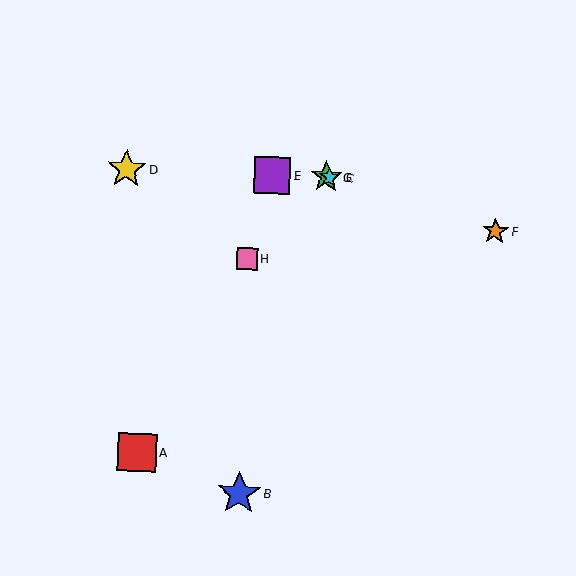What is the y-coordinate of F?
Object F is at y≈231.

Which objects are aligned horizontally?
Objects C, D, E, G are aligned horizontally.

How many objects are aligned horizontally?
4 objects (C, D, E, G) are aligned horizontally.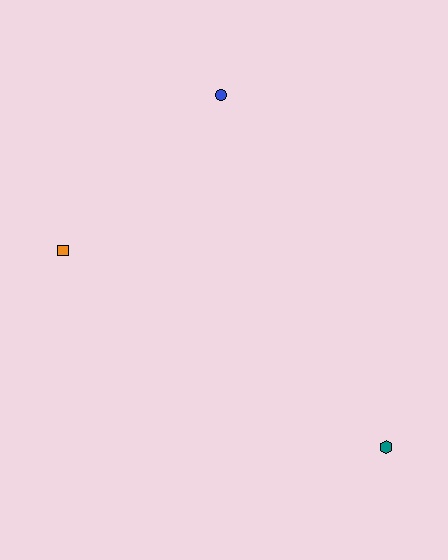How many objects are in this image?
There are 3 objects.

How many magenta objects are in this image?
There are no magenta objects.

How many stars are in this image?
There are no stars.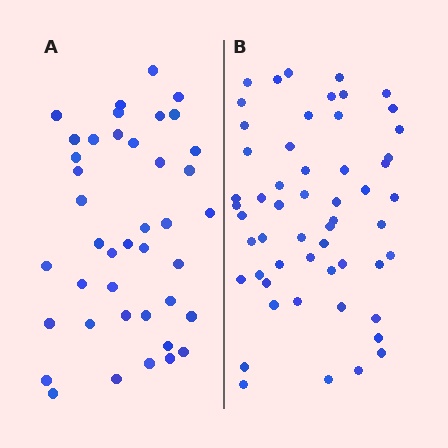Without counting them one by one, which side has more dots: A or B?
Region B (the right region) has more dots.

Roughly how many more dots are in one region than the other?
Region B has approximately 15 more dots than region A.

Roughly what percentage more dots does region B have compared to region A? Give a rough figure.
About 35% more.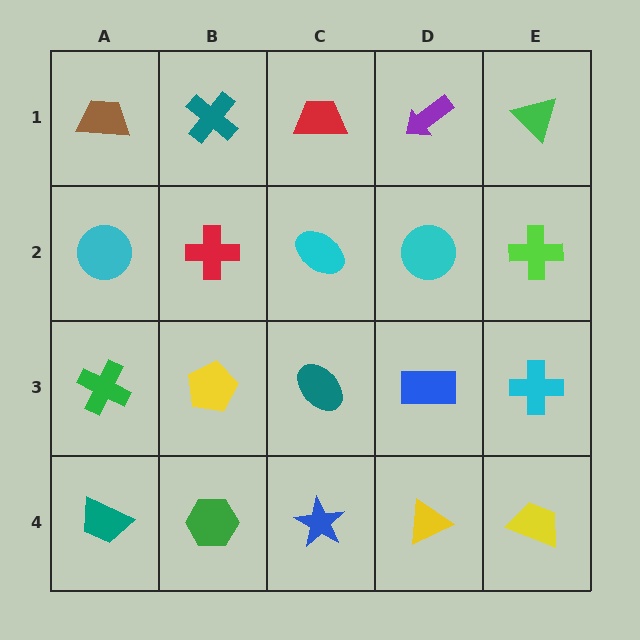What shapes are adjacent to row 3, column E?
A lime cross (row 2, column E), a yellow trapezoid (row 4, column E), a blue rectangle (row 3, column D).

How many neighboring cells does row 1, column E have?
2.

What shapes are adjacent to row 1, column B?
A red cross (row 2, column B), a brown trapezoid (row 1, column A), a red trapezoid (row 1, column C).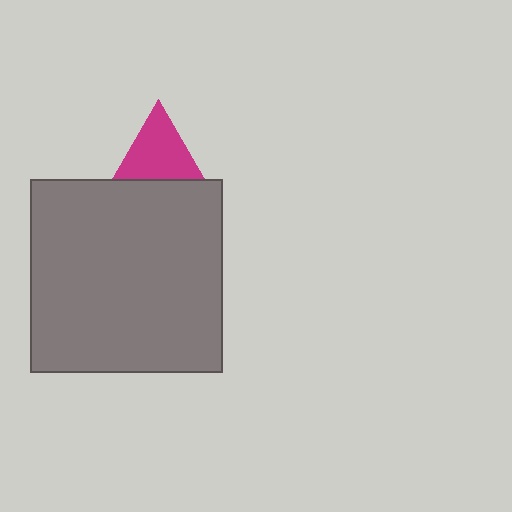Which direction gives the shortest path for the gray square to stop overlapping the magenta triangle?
Moving down gives the shortest separation.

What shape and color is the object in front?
The object in front is a gray square.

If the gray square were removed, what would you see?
You would see the complete magenta triangle.